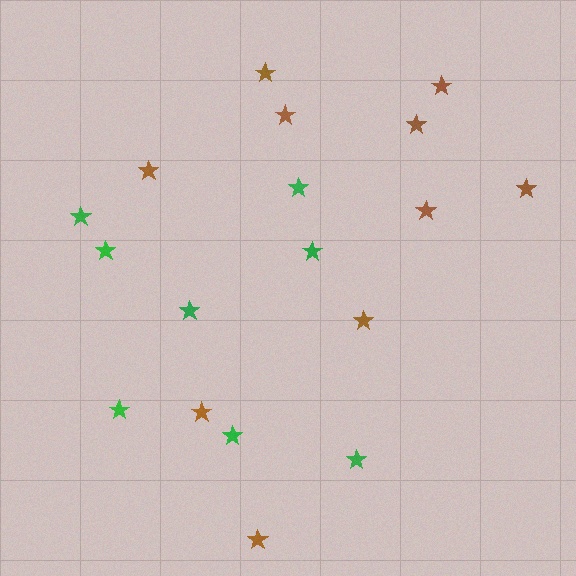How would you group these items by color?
There are 2 groups: one group of brown stars (10) and one group of green stars (8).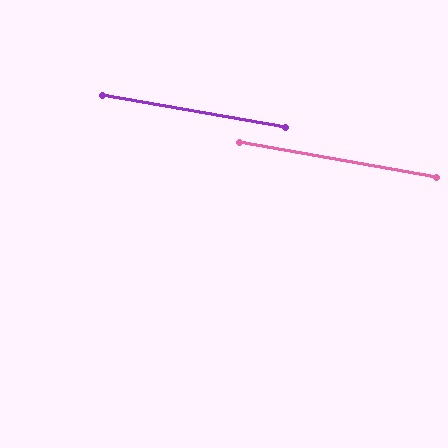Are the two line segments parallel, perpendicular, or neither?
Parallel — their directions differ by only 0.2°.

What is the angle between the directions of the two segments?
Approximately 0 degrees.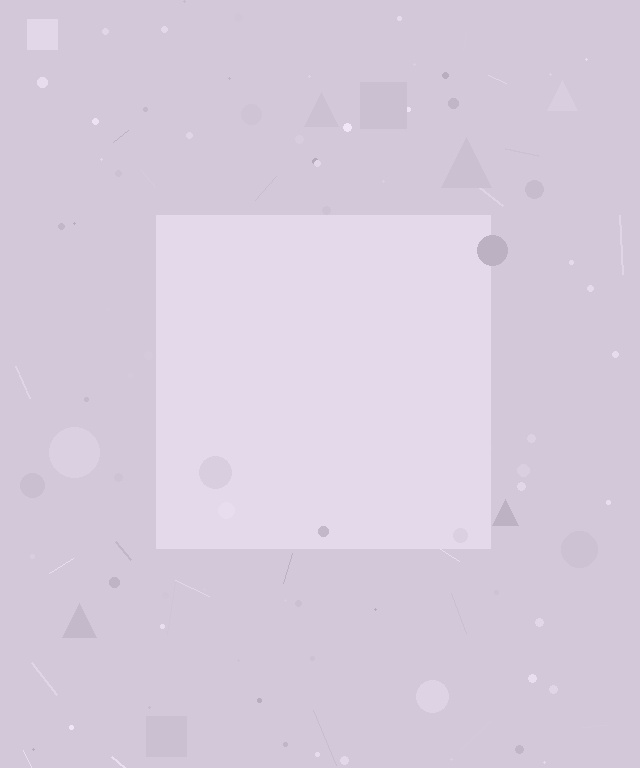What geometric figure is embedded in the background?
A square is embedded in the background.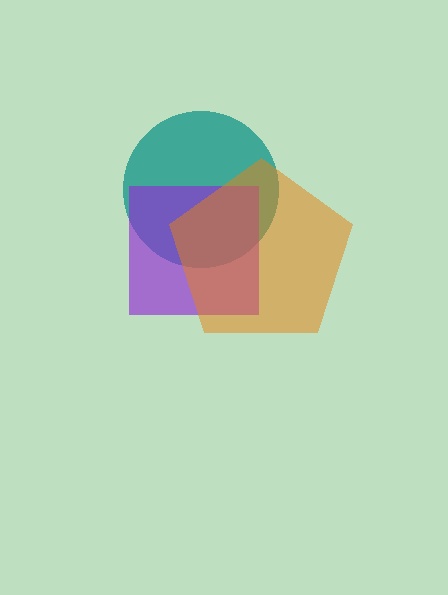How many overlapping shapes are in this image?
There are 3 overlapping shapes in the image.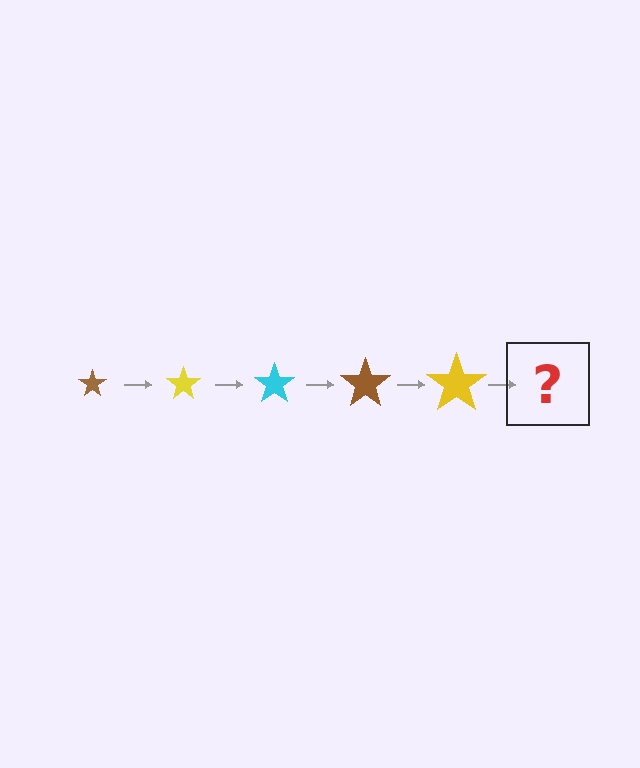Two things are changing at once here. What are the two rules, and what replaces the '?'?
The two rules are that the star grows larger each step and the color cycles through brown, yellow, and cyan. The '?' should be a cyan star, larger than the previous one.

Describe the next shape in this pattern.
It should be a cyan star, larger than the previous one.